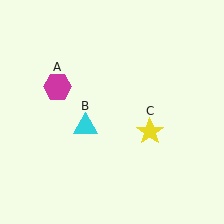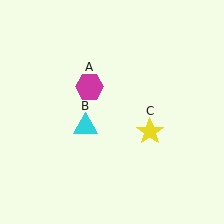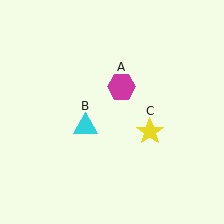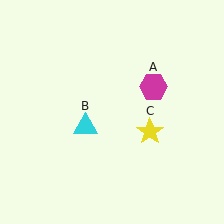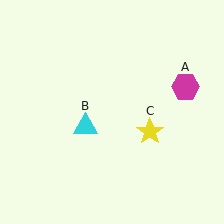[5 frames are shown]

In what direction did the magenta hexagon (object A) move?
The magenta hexagon (object A) moved right.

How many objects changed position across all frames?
1 object changed position: magenta hexagon (object A).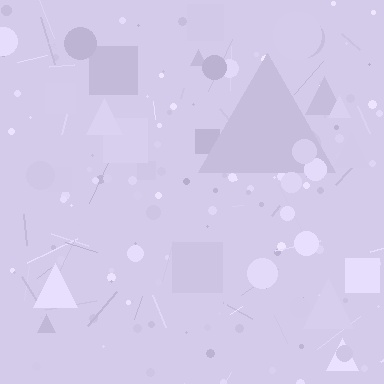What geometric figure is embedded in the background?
A triangle is embedded in the background.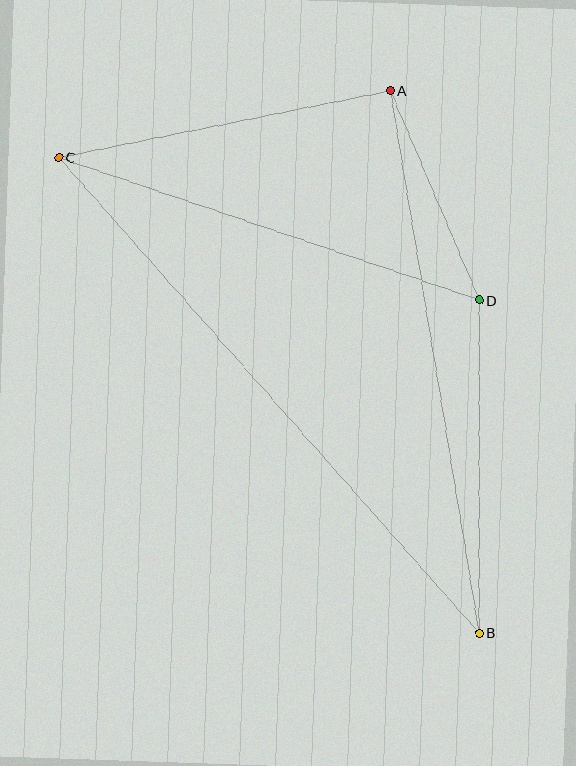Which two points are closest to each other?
Points A and D are closest to each other.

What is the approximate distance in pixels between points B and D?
The distance between B and D is approximately 333 pixels.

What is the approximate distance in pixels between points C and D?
The distance between C and D is approximately 444 pixels.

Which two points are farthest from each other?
Points B and C are farthest from each other.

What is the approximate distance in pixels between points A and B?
The distance between A and B is approximately 549 pixels.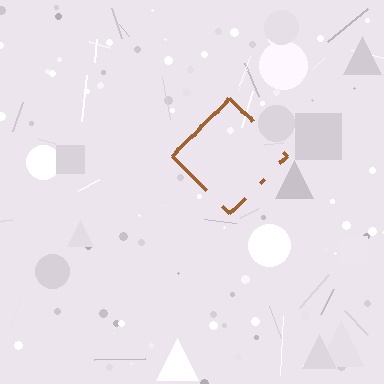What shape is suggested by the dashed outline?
The dashed outline suggests a diamond.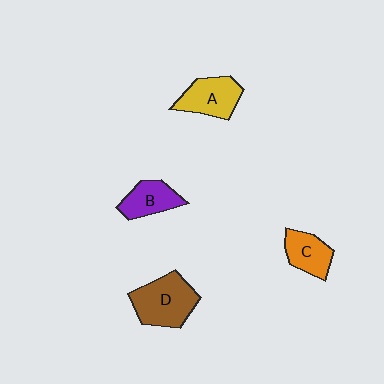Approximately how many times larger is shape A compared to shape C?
Approximately 1.2 times.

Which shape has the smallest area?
Shape C (orange).